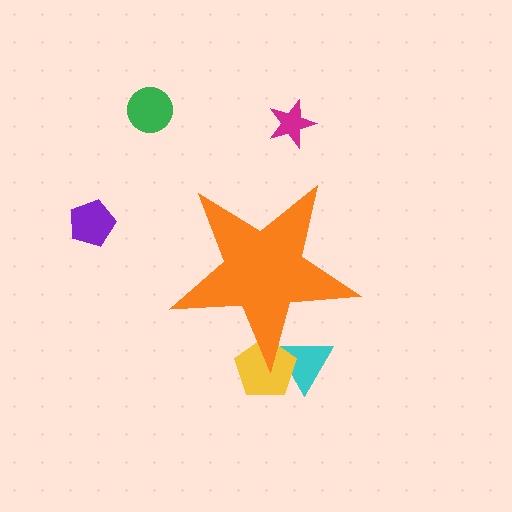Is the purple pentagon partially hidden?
No, the purple pentagon is fully visible.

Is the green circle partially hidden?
No, the green circle is fully visible.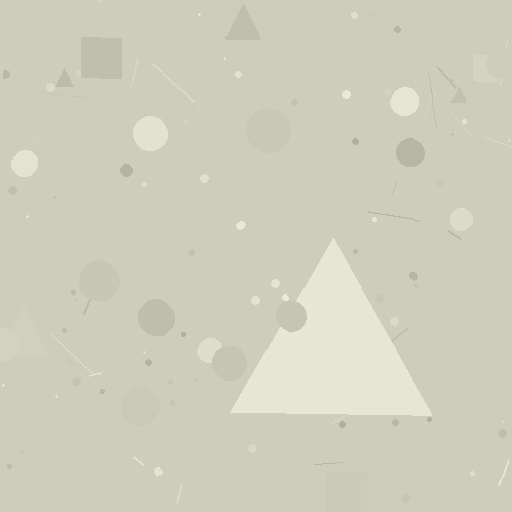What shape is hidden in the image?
A triangle is hidden in the image.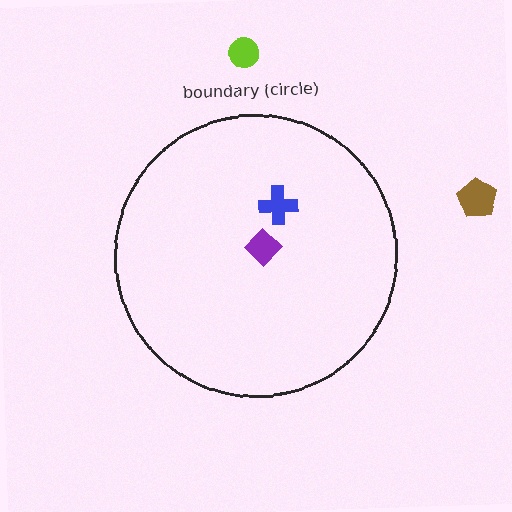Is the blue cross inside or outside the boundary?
Inside.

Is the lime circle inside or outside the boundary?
Outside.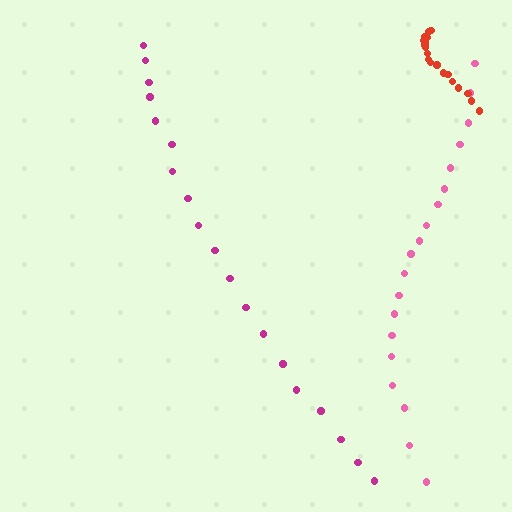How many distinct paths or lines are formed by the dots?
There are 3 distinct paths.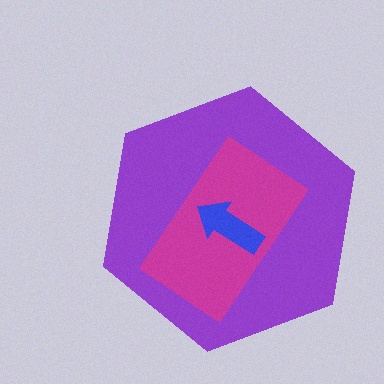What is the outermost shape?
The purple hexagon.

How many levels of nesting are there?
3.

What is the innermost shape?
The blue arrow.